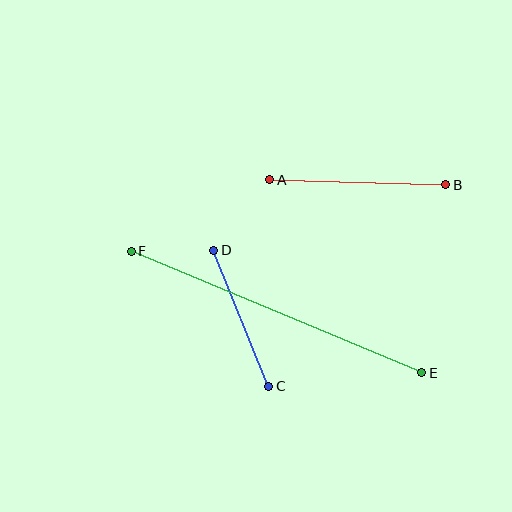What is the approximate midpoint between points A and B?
The midpoint is at approximately (358, 182) pixels.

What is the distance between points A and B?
The distance is approximately 176 pixels.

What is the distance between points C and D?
The distance is approximately 146 pixels.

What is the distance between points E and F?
The distance is approximately 315 pixels.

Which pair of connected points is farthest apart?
Points E and F are farthest apart.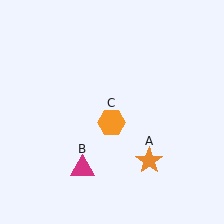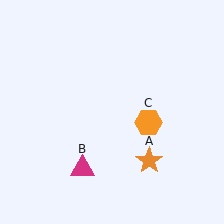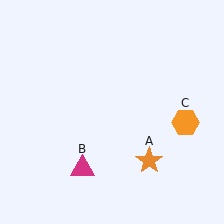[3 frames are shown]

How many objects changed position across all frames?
1 object changed position: orange hexagon (object C).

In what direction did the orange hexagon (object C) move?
The orange hexagon (object C) moved right.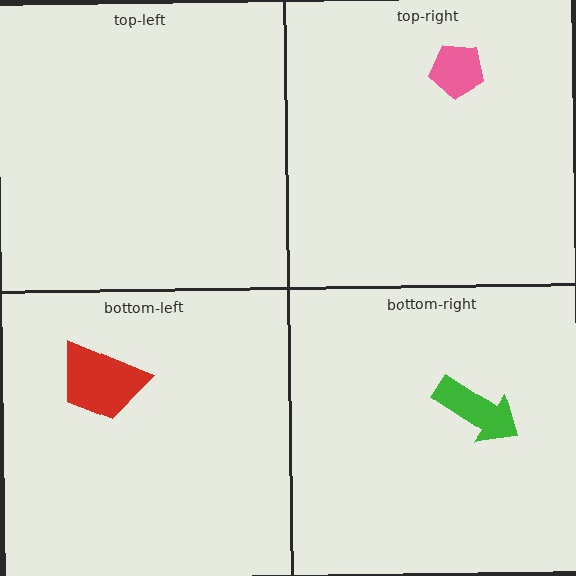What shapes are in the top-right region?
The pink pentagon.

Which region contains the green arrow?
The bottom-right region.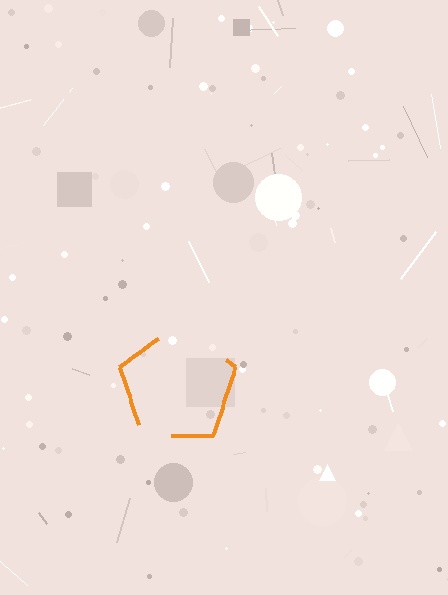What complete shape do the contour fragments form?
The contour fragments form a pentagon.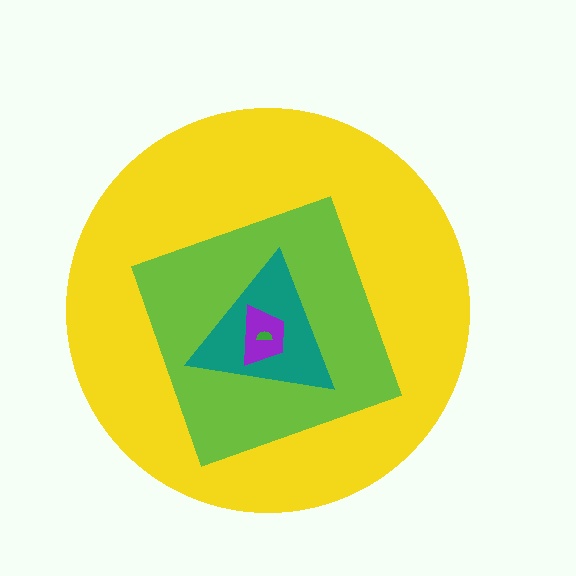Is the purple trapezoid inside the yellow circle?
Yes.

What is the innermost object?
The green semicircle.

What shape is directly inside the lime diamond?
The teal triangle.